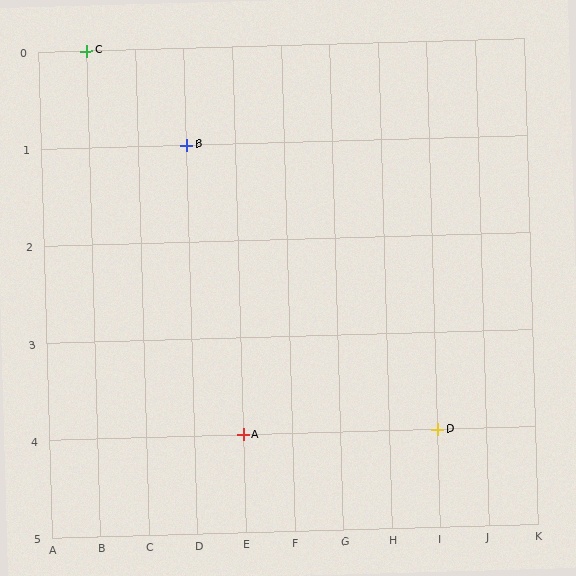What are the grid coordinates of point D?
Point D is at grid coordinates (I, 4).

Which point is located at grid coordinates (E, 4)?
Point A is at (E, 4).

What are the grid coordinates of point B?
Point B is at grid coordinates (D, 1).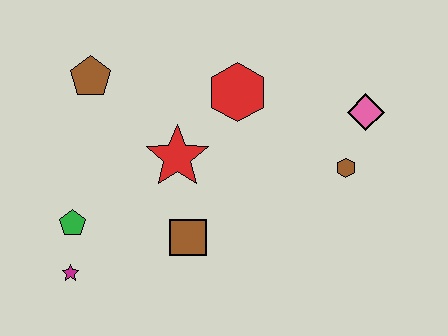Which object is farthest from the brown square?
The pink diamond is farthest from the brown square.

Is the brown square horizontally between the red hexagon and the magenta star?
Yes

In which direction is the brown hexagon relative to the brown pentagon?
The brown hexagon is to the right of the brown pentagon.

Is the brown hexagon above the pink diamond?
No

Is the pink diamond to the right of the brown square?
Yes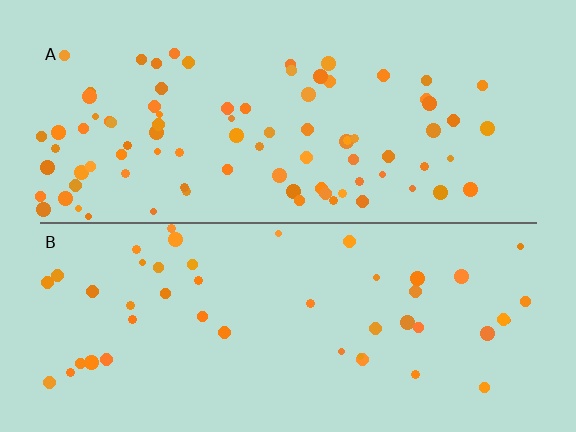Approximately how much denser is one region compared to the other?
Approximately 1.8× — region A over region B.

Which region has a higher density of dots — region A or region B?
A (the top).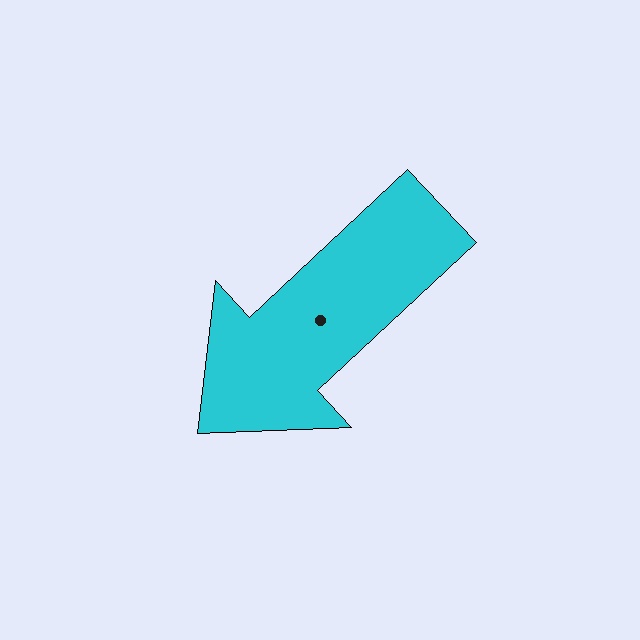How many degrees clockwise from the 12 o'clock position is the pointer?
Approximately 227 degrees.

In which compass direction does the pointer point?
Southwest.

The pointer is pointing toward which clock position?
Roughly 8 o'clock.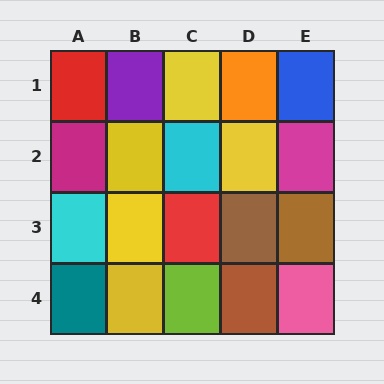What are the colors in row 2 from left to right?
Magenta, yellow, cyan, yellow, magenta.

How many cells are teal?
1 cell is teal.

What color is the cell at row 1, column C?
Yellow.